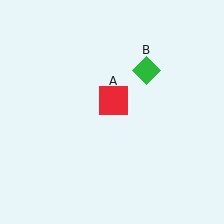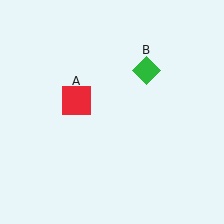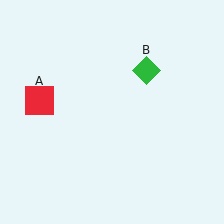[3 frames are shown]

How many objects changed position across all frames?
1 object changed position: red square (object A).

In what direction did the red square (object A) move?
The red square (object A) moved left.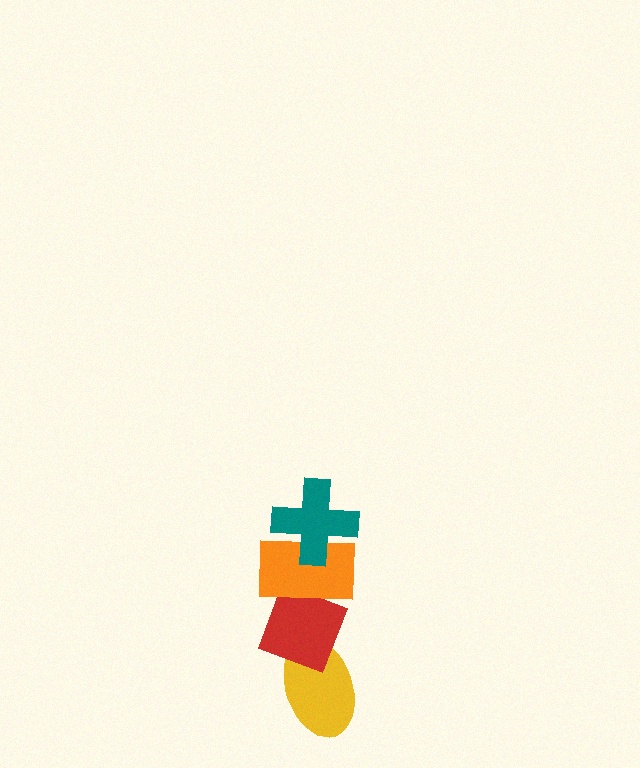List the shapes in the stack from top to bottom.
From top to bottom: the teal cross, the orange rectangle, the red diamond, the yellow ellipse.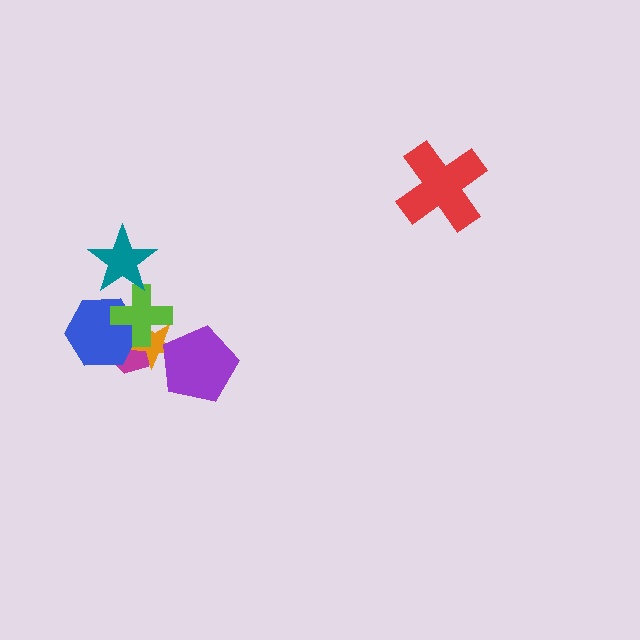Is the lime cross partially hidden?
Yes, it is partially covered by another shape.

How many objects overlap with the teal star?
1 object overlaps with the teal star.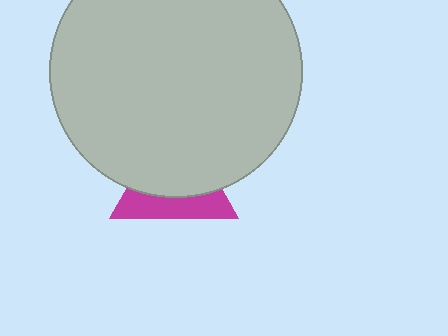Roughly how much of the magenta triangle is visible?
A small part of it is visible (roughly 39%).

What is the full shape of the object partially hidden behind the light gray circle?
The partially hidden object is a magenta triangle.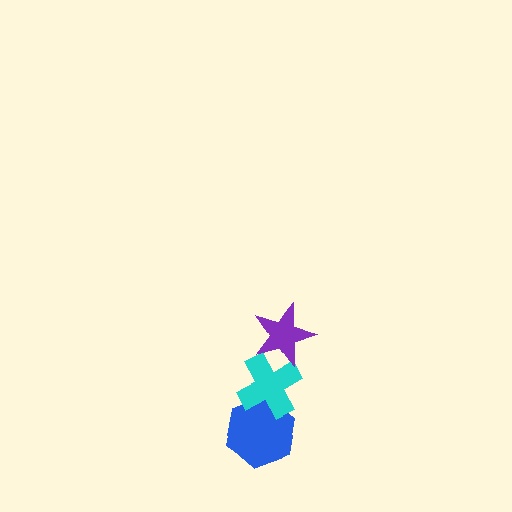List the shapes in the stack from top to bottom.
From top to bottom: the purple star, the cyan cross, the blue hexagon.